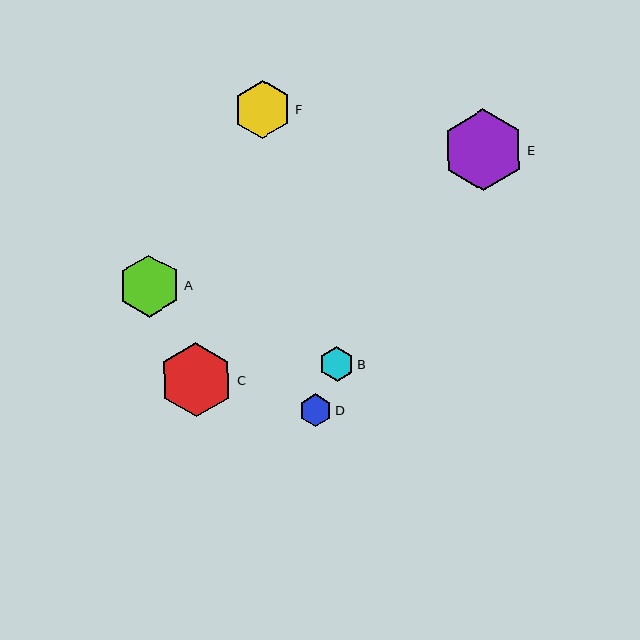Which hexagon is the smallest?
Hexagon D is the smallest with a size of approximately 33 pixels.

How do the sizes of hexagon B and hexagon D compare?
Hexagon B and hexagon D are approximately the same size.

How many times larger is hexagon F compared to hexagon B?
Hexagon F is approximately 1.7 times the size of hexagon B.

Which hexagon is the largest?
Hexagon E is the largest with a size of approximately 82 pixels.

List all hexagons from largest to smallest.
From largest to smallest: E, C, A, F, B, D.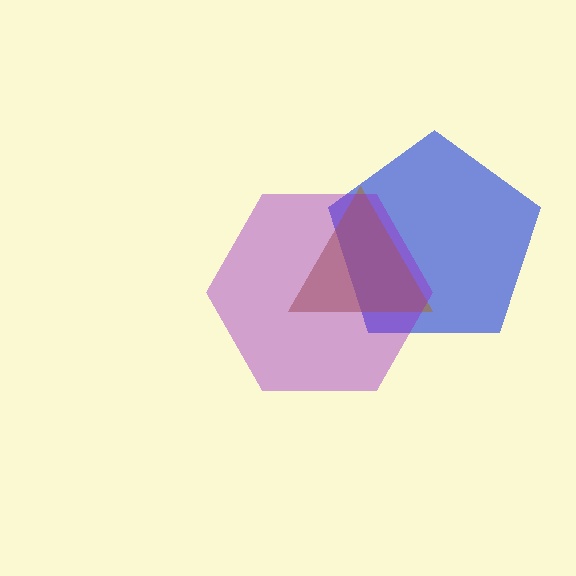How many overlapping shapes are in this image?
There are 3 overlapping shapes in the image.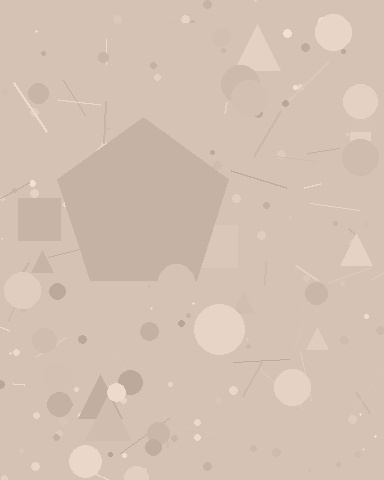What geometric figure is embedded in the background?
A pentagon is embedded in the background.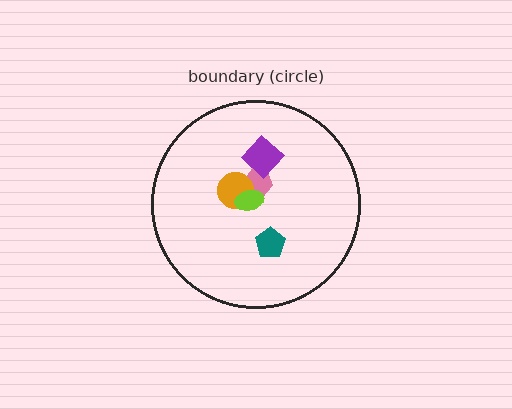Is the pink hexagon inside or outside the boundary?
Inside.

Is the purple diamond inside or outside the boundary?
Inside.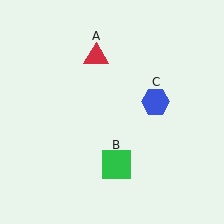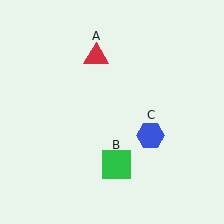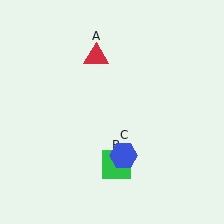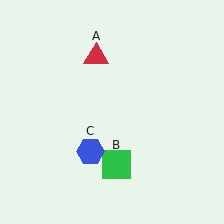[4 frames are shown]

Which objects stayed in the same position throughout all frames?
Red triangle (object A) and green square (object B) remained stationary.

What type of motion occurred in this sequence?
The blue hexagon (object C) rotated clockwise around the center of the scene.